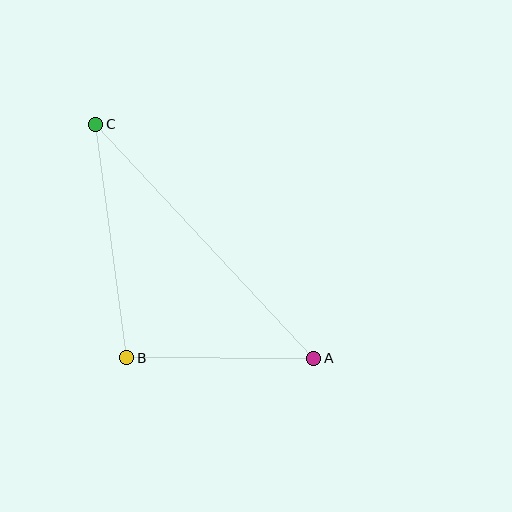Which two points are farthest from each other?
Points A and C are farthest from each other.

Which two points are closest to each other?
Points A and B are closest to each other.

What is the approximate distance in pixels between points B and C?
The distance between B and C is approximately 236 pixels.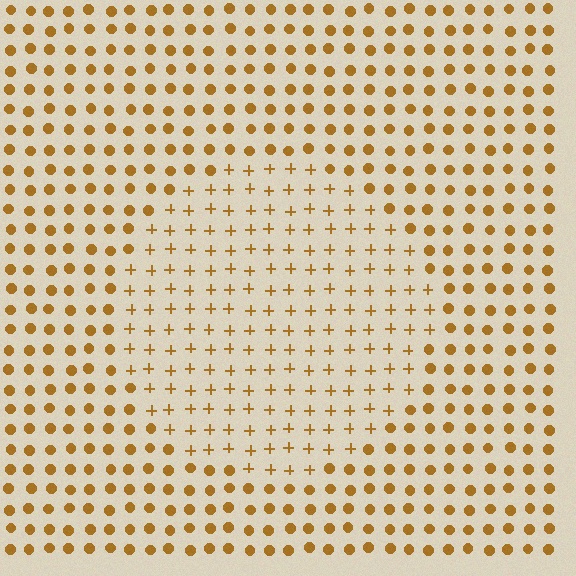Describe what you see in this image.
The image is filled with small brown elements arranged in a uniform grid. A circle-shaped region contains plus signs, while the surrounding area contains circles. The boundary is defined purely by the change in element shape.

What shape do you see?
I see a circle.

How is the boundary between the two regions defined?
The boundary is defined by a change in element shape: plus signs inside vs. circles outside. All elements share the same color and spacing.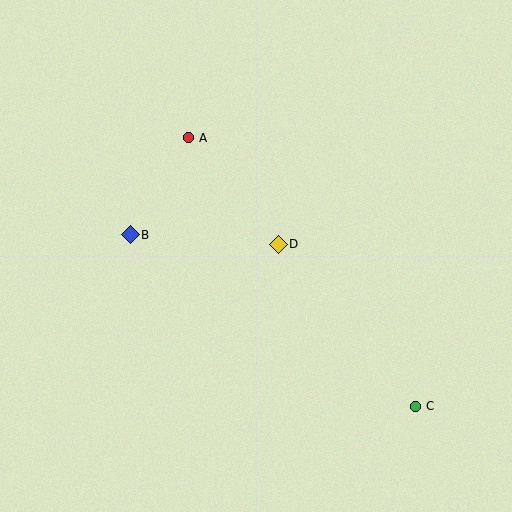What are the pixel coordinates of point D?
Point D is at (278, 244).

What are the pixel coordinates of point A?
Point A is at (188, 138).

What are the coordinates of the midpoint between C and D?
The midpoint between C and D is at (347, 325).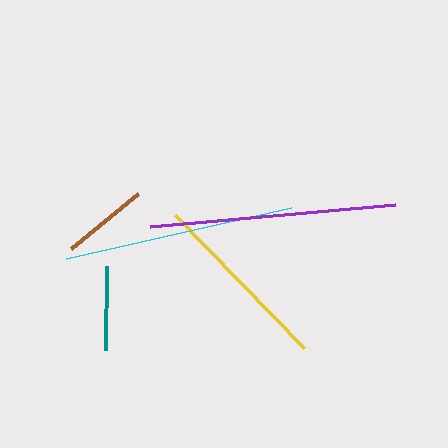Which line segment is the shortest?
The teal line is the shortest at approximately 85 pixels.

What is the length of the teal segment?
The teal segment is approximately 85 pixels long.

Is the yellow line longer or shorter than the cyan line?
The cyan line is longer than the yellow line.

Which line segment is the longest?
The purple line is the longest at approximately 246 pixels.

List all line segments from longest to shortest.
From longest to shortest: purple, cyan, yellow, brown, teal.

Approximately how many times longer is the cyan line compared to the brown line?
The cyan line is approximately 2.7 times the length of the brown line.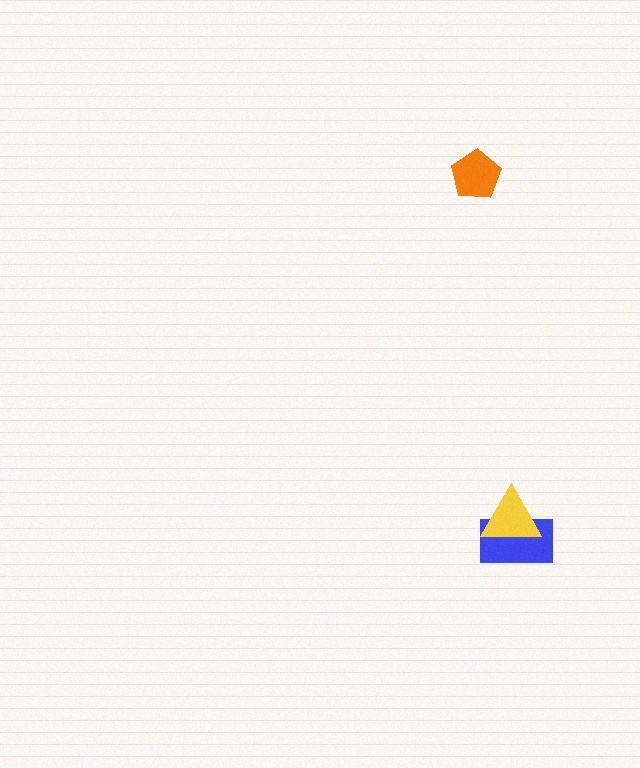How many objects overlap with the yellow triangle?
1 object overlaps with the yellow triangle.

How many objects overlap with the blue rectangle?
1 object overlaps with the blue rectangle.